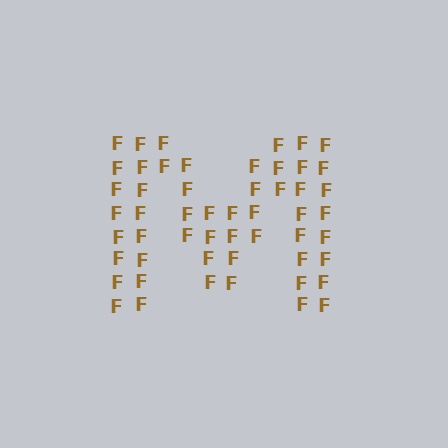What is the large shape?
The large shape is the letter M.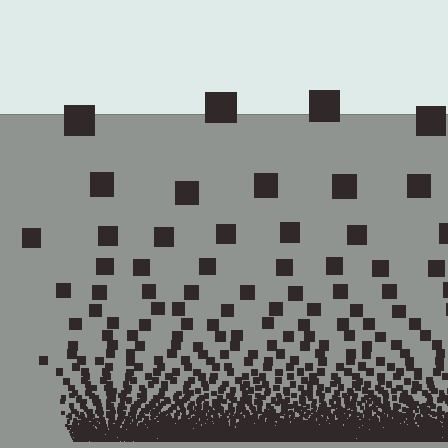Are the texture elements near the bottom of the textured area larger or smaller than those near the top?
Smaller. The gradient is inverted — elements near the bottom are smaller and denser.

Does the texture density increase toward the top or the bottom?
Density increases toward the bottom.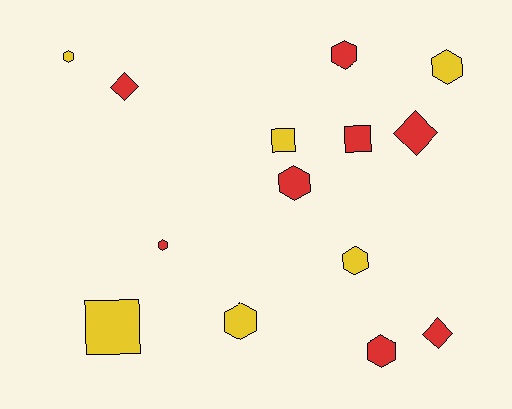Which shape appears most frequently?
Hexagon, with 8 objects.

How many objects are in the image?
There are 14 objects.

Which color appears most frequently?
Red, with 8 objects.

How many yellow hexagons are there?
There are 4 yellow hexagons.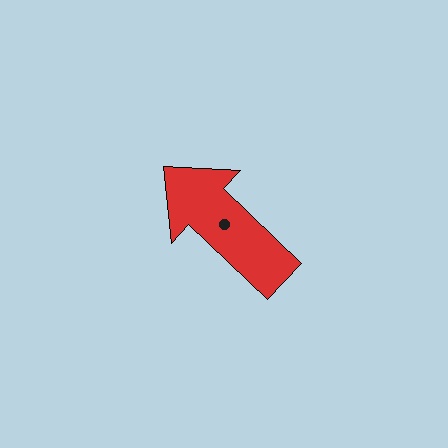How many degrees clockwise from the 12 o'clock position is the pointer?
Approximately 314 degrees.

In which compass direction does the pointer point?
Northwest.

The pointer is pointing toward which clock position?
Roughly 10 o'clock.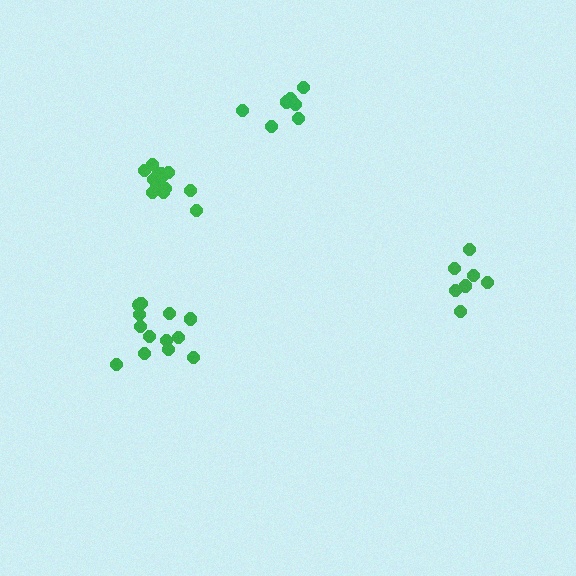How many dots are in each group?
Group 1: 7 dots, Group 2: 13 dots, Group 3: 7 dots, Group 4: 13 dots (40 total).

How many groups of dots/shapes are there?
There are 4 groups.